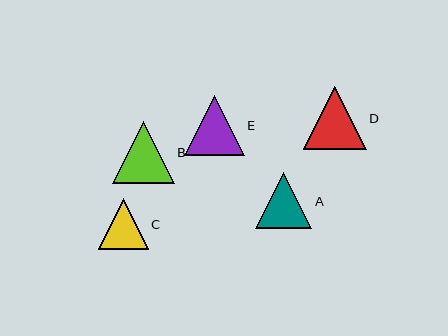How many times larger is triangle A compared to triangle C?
Triangle A is approximately 1.1 times the size of triangle C.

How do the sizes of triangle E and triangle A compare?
Triangle E and triangle A are approximately the same size.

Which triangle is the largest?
Triangle D is the largest with a size of approximately 63 pixels.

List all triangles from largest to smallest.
From largest to smallest: D, B, E, A, C.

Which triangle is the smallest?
Triangle C is the smallest with a size of approximately 50 pixels.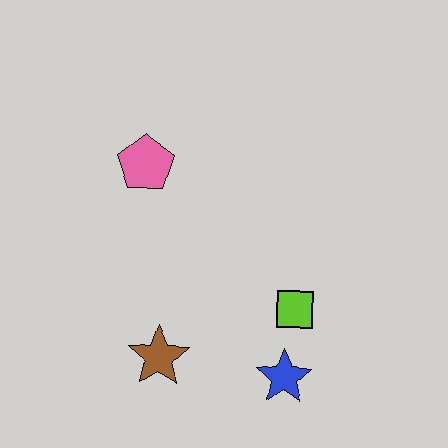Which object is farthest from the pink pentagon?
The blue star is farthest from the pink pentagon.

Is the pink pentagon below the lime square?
No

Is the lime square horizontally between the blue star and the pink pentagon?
No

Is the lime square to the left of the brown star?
No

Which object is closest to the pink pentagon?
The brown star is closest to the pink pentagon.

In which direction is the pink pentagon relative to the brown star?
The pink pentagon is above the brown star.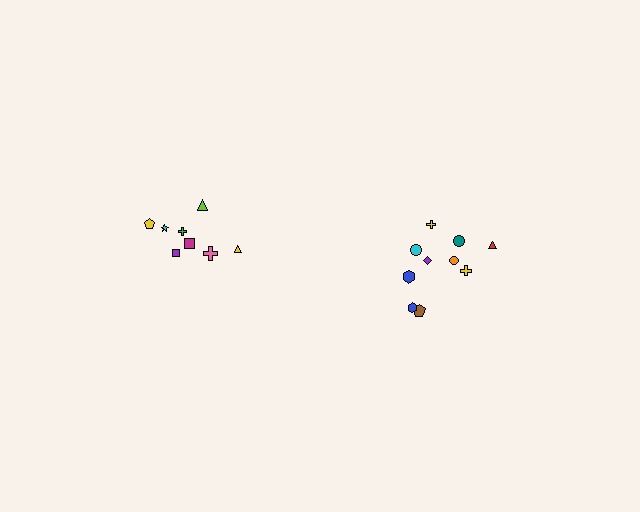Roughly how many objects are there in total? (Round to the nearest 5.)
Roughly 20 objects in total.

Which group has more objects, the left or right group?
The right group.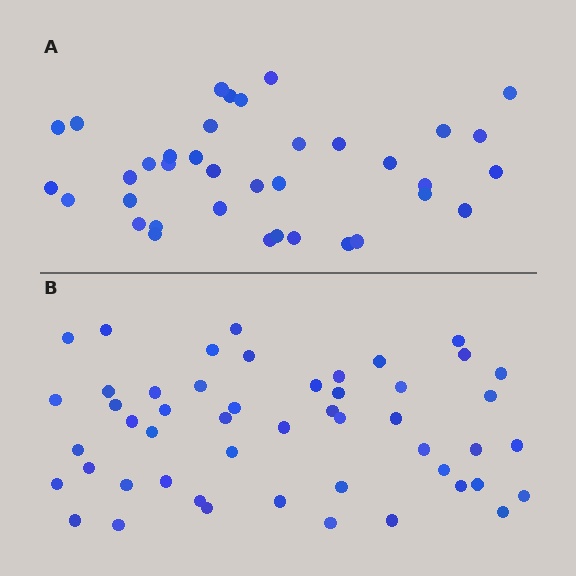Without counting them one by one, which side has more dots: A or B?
Region B (the bottom region) has more dots.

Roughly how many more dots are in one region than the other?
Region B has approximately 15 more dots than region A.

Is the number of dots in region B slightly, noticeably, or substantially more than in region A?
Region B has noticeably more, but not dramatically so. The ratio is roughly 1.4 to 1.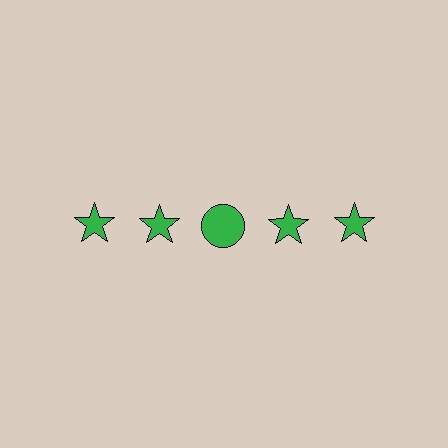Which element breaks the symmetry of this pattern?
The green circle in the top row, center column breaks the symmetry. All other shapes are green stars.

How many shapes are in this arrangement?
There are 5 shapes arranged in a grid pattern.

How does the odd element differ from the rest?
It has a different shape: circle instead of star.